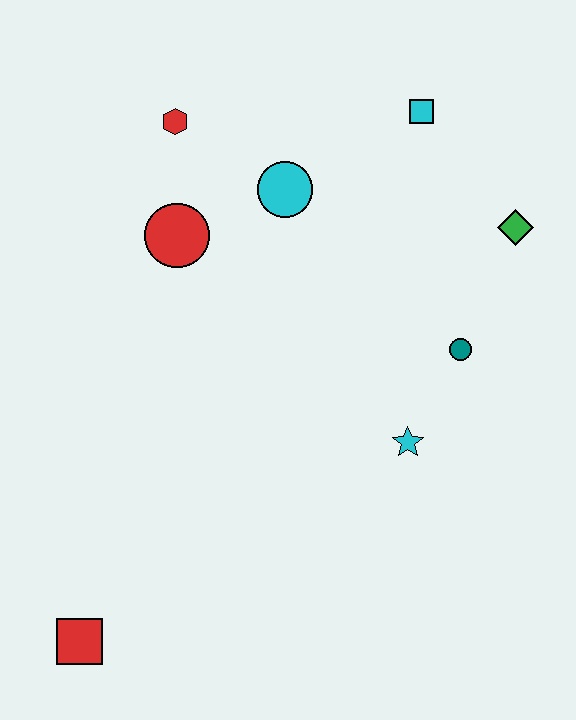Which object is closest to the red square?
The cyan star is closest to the red square.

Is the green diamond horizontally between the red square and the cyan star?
No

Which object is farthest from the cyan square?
The red square is farthest from the cyan square.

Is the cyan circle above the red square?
Yes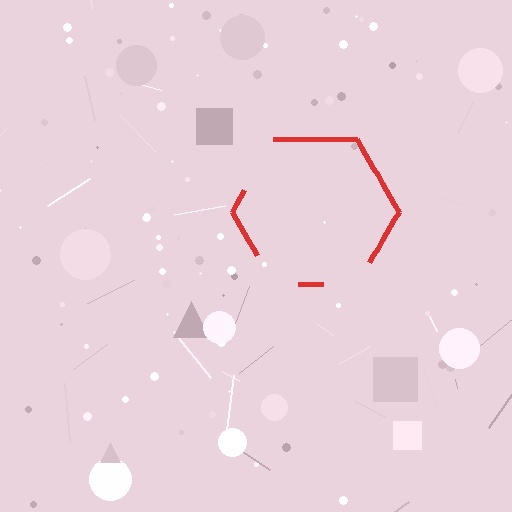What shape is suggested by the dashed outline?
The dashed outline suggests a hexagon.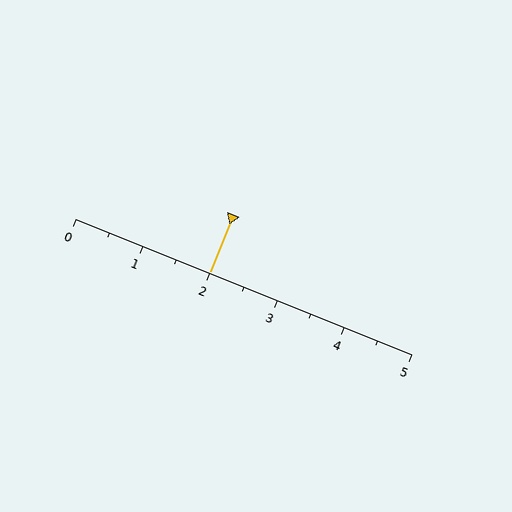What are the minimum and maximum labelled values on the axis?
The axis runs from 0 to 5.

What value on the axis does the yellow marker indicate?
The marker indicates approximately 2.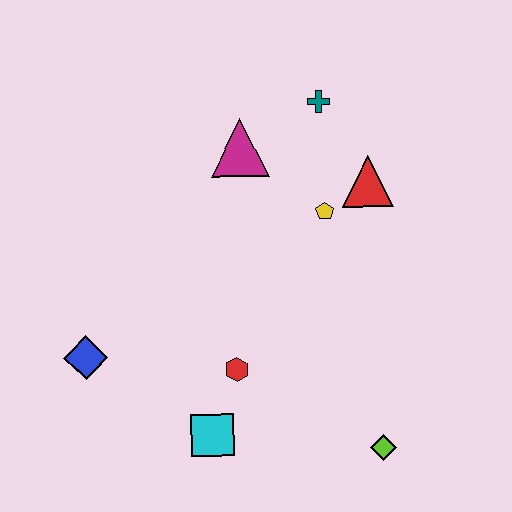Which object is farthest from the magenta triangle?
The lime diamond is farthest from the magenta triangle.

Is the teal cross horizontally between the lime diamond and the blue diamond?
Yes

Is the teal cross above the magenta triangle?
Yes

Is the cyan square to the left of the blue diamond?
No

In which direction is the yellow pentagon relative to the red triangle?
The yellow pentagon is to the left of the red triangle.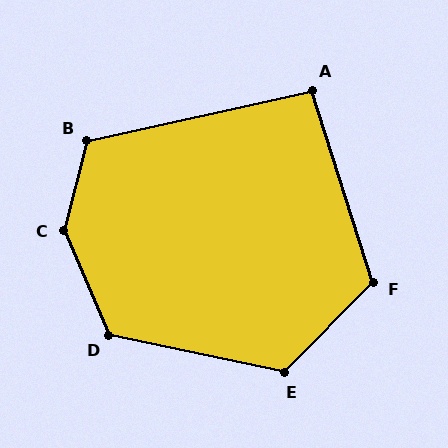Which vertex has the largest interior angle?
C, at approximately 142 degrees.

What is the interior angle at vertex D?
Approximately 125 degrees (obtuse).